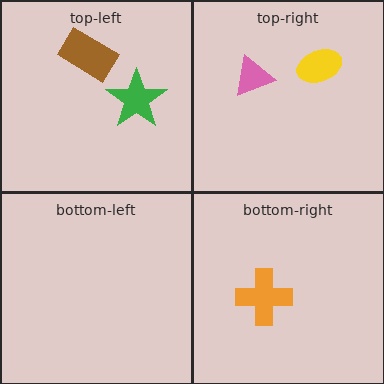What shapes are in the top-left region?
The green star, the brown rectangle.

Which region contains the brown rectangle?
The top-left region.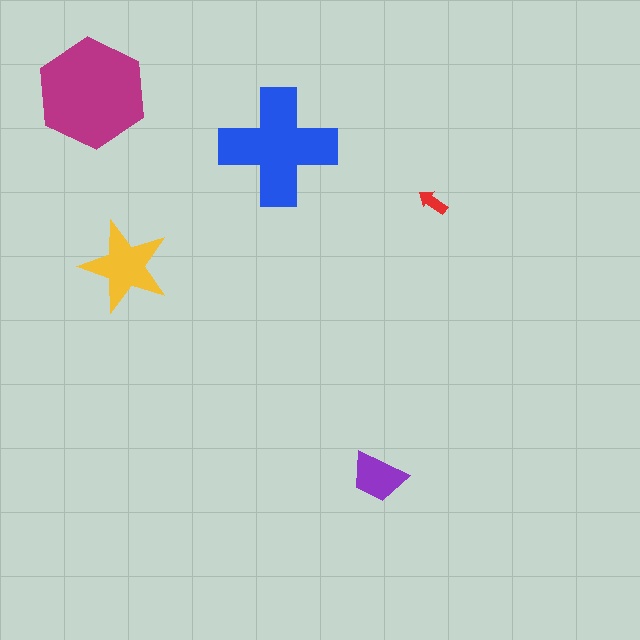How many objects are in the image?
There are 5 objects in the image.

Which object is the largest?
The magenta hexagon.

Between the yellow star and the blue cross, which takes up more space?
The blue cross.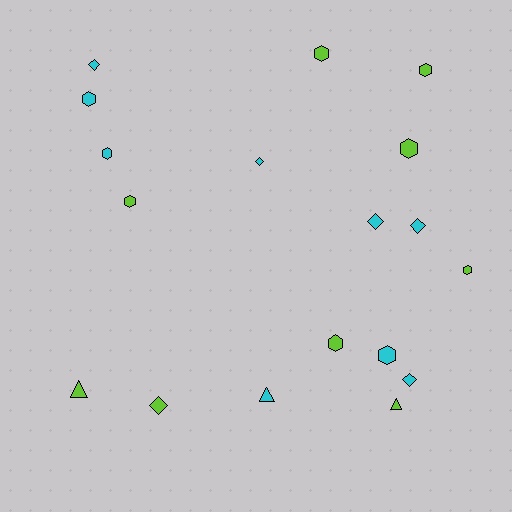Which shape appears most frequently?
Hexagon, with 9 objects.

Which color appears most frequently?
Cyan, with 9 objects.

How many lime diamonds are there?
There is 1 lime diamond.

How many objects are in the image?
There are 18 objects.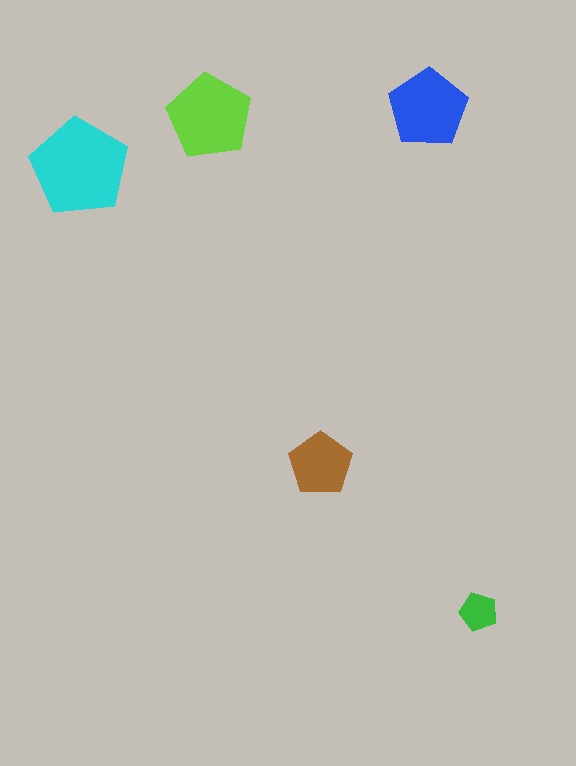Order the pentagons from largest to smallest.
the cyan one, the lime one, the blue one, the brown one, the green one.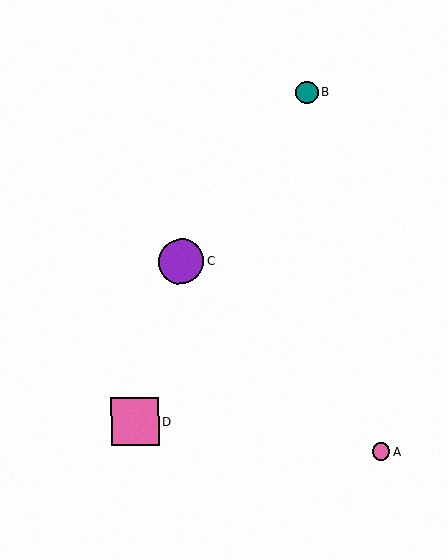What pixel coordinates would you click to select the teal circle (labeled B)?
Click at (306, 93) to select the teal circle B.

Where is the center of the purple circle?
The center of the purple circle is at (181, 261).